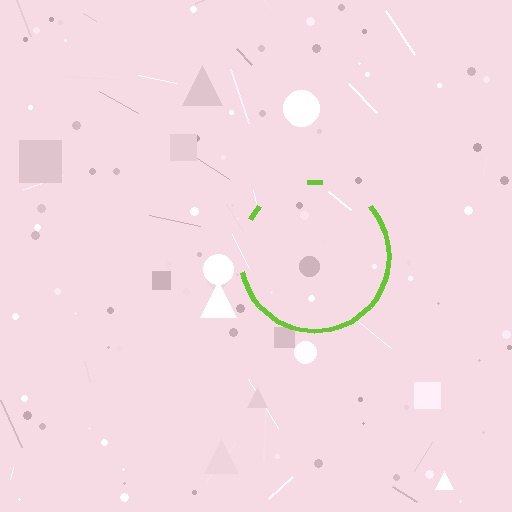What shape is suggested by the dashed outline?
The dashed outline suggests a circle.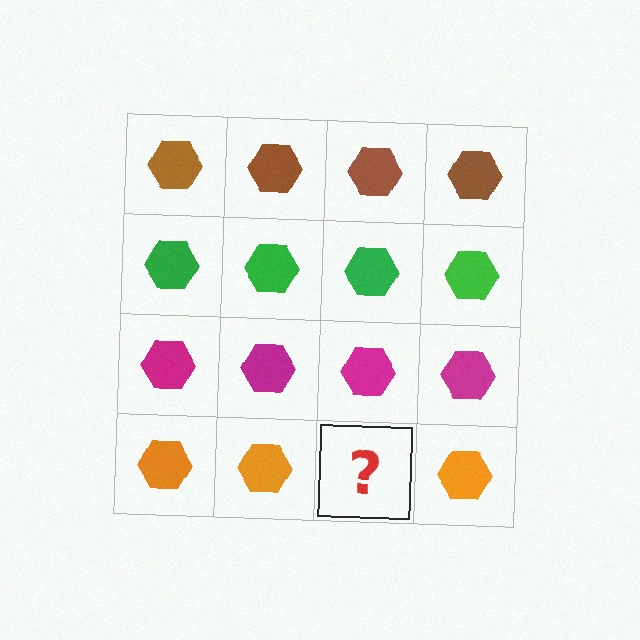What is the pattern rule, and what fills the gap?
The rule is that each row has a consistent color. The gap should be filled with an orange hexagon.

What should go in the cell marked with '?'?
The missing cell should contain an orange hexagon.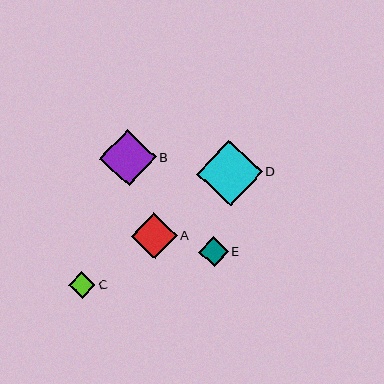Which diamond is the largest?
Diamond D is the largest with a size of approximately 66 pixels.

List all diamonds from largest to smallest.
From largest to smallest: D, B, A, E, C.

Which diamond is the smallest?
Diamond C is the smallest with a size of approximately 27 pixels.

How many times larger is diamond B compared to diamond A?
Diamond B is approximately 1.2 times the size of diamond A.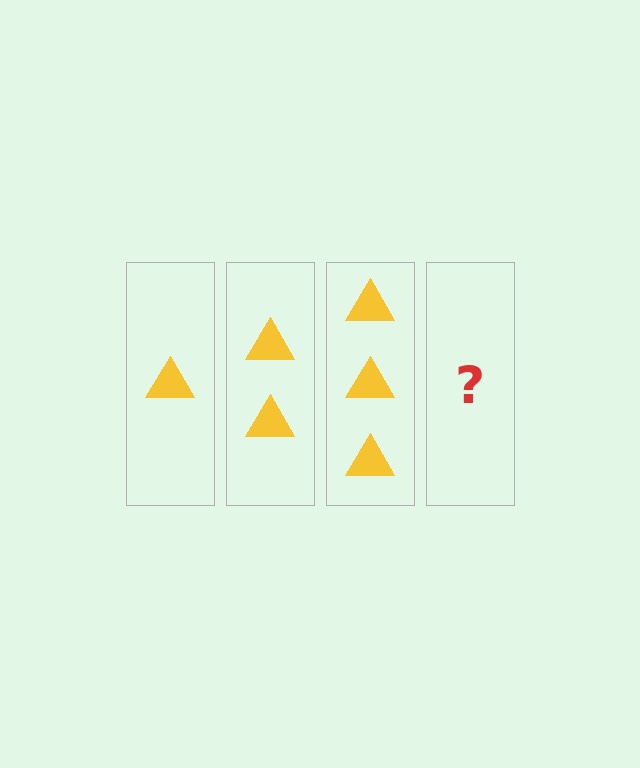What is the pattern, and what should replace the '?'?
The pattern is that each step adds one more triangle. The '?' should be 4 triangles.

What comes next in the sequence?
The next element should be 4 triangles.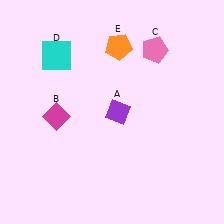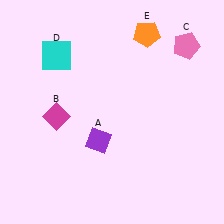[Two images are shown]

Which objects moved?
The objects that moved are: the purple diamond (A), the pink pentagon (C), the orange pentagon (E).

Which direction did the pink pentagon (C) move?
The pink pentagon (C) moved right.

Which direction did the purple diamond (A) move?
The purple diamond (A) moved down.